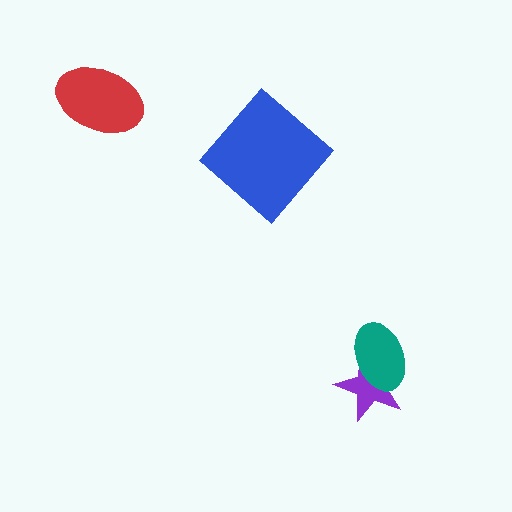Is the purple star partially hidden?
Yes, it is partially covered by another shape.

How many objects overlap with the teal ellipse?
1 object overlaps with the teal ellipse.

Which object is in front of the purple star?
The teal ellipse is in front of the purple star.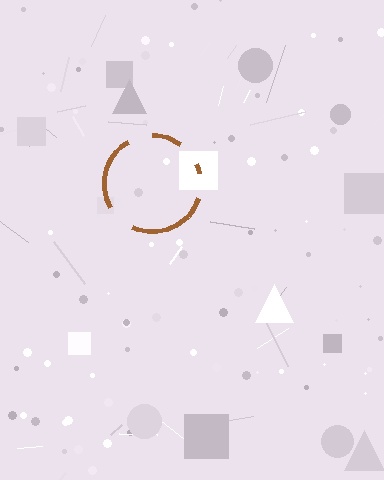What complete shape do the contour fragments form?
The contour fragments form a circle.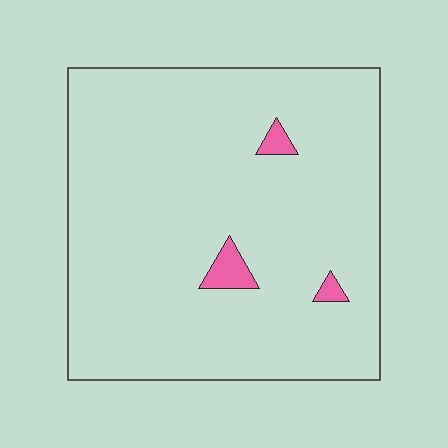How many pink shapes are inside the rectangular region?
3.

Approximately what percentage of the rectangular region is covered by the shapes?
Approximately 5%.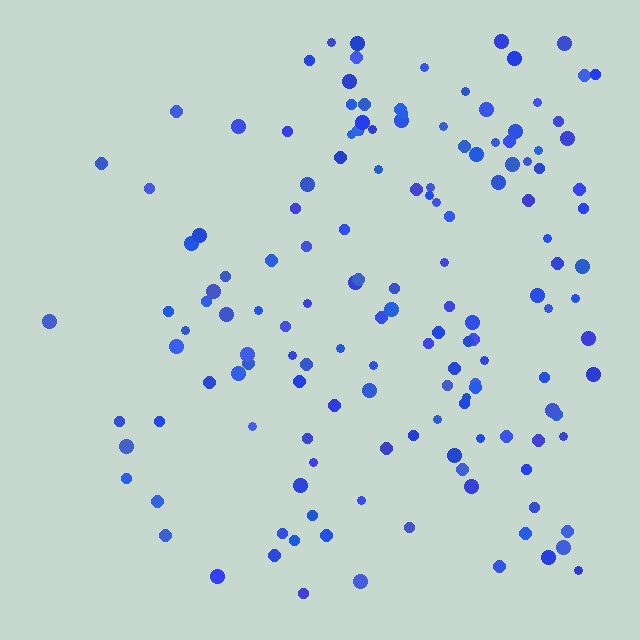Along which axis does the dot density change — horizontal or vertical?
Horizontal.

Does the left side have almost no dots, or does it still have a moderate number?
Still a moderate number, just noticeably fewer than the right.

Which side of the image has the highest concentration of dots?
The right.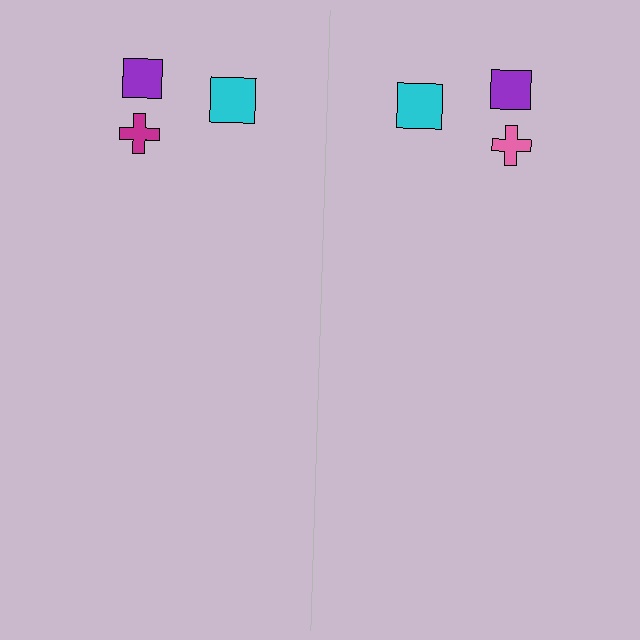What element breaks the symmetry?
The pink cross on the right side breaks the symmetry — its mirror counterpart is magenta.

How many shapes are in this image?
There are 6 shapes in this image.